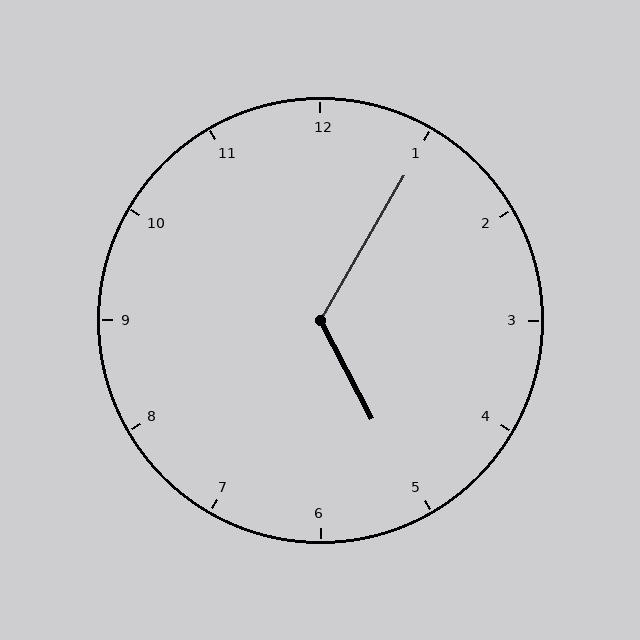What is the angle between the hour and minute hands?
Approximately 122 degrees.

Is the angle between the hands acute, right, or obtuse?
It is obtuse.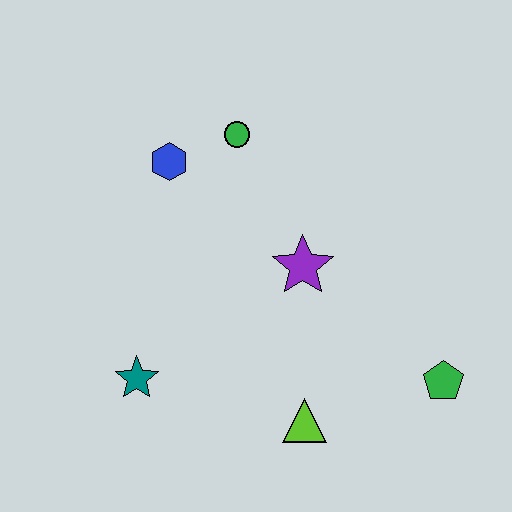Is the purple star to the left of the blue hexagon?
No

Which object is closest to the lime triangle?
The green pentagon is closest to the lime triangle.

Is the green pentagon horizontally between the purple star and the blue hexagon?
No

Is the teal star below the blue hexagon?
Yes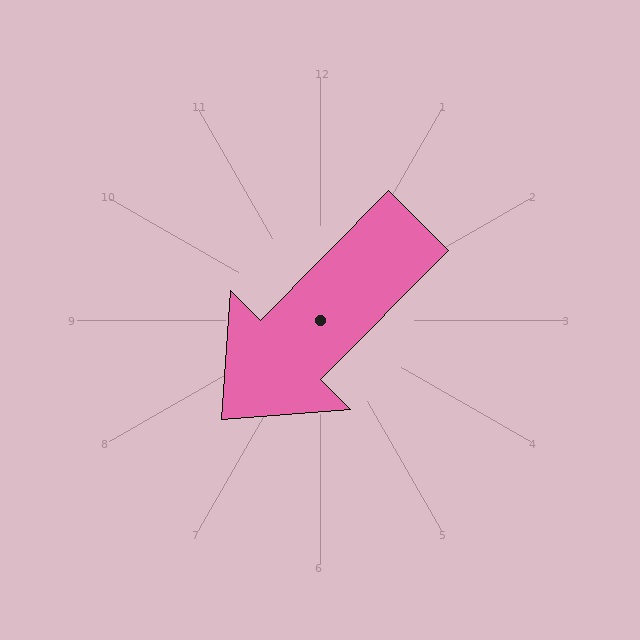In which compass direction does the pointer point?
Southwest.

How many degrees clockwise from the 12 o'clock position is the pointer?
Approximately 225 degrees.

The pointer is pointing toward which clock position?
Roughly 7 o'clock.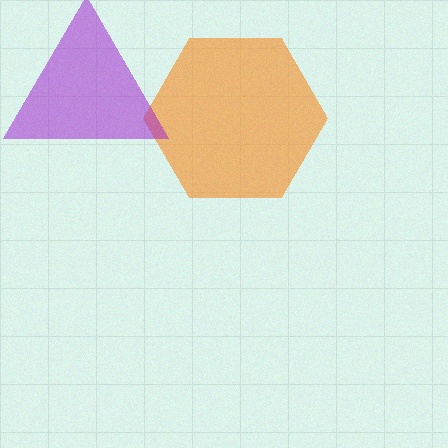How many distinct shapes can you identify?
There are 2 distinct shapes: an orange hexagon, a purple triangle.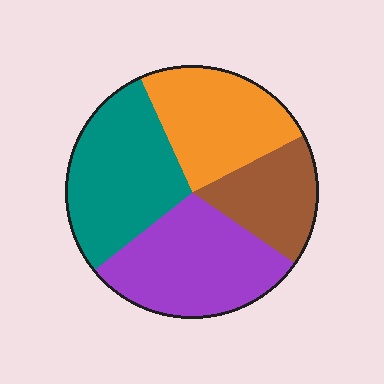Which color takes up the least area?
Brown, at roughly 15%.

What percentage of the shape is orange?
Orange takes up less than a quarter of the shape.